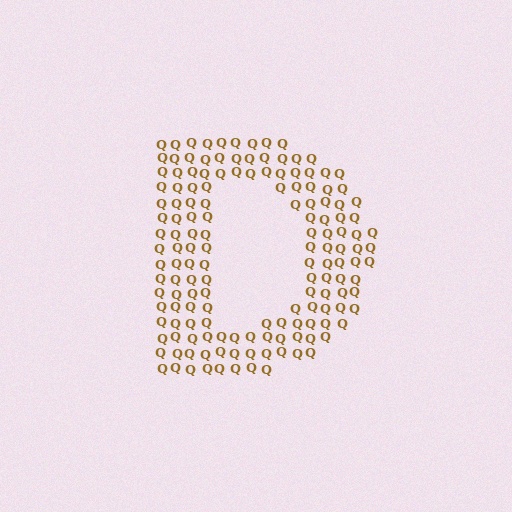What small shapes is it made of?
It is made of small letter Q's.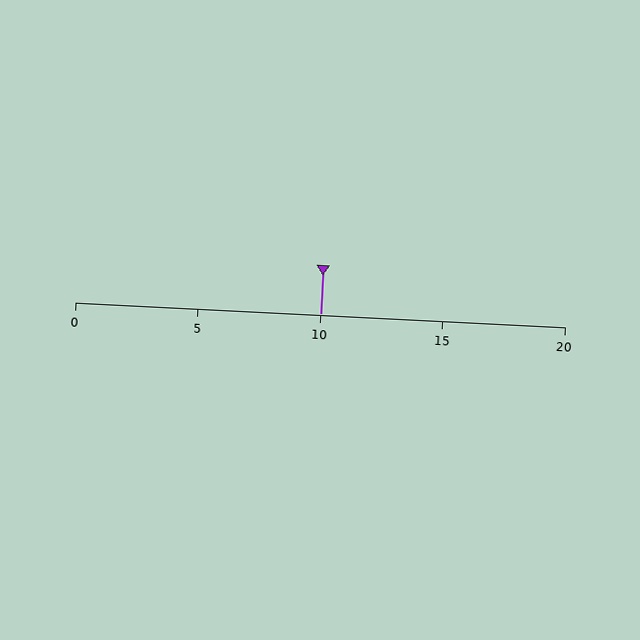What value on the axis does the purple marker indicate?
The marker indicates approximately 10.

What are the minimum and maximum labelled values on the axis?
The axis runs from 0 to 20.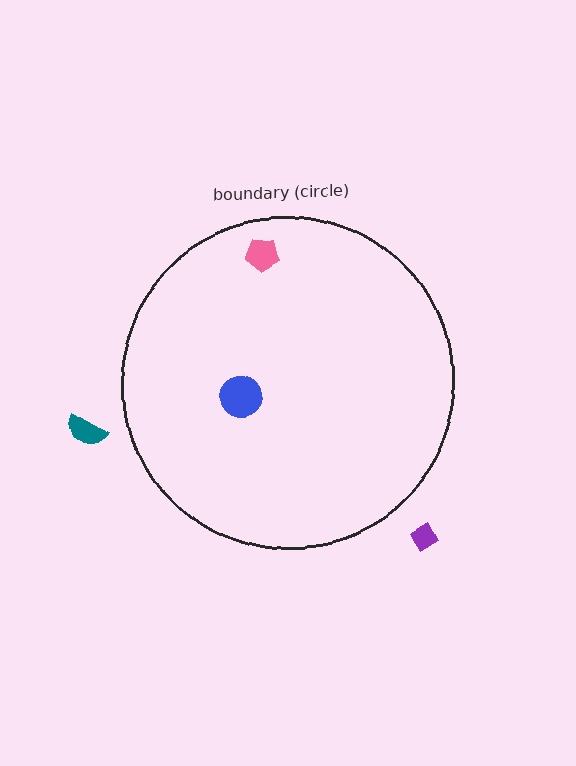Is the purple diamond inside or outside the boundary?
Outside.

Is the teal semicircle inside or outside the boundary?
Outside.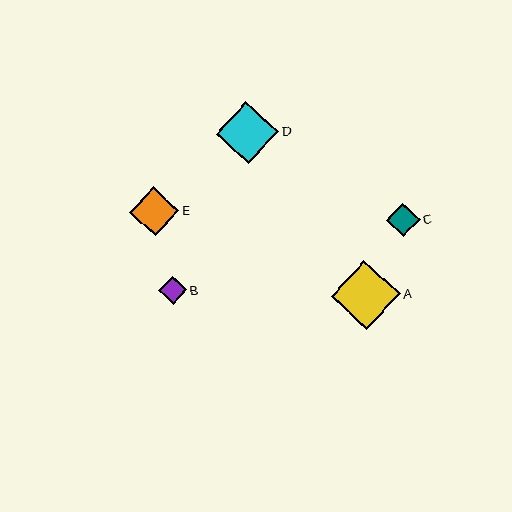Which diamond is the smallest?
Diamond B is the smallest with a size of approximately 28 pixels.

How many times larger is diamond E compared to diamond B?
Diamond E is approximately 1.8 times the size of diamond B.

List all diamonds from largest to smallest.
From largest to smallest: A, D, E, C, B.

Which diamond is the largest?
Diamond A is the largest with a size of approximately 69 pixels.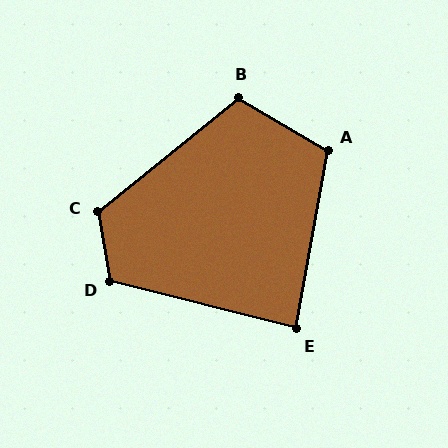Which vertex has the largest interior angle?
C, at approximately 118 degrees.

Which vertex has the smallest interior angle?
E, at approximately 86 degrees.